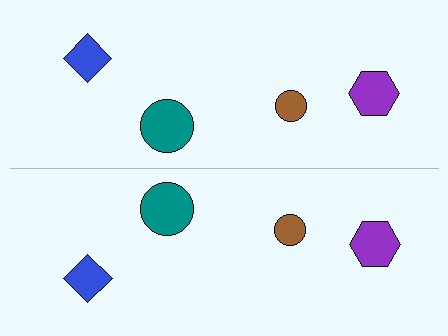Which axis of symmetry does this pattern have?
The pattern has a horizontal axis of symmetry running through the center of the image.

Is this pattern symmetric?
Yes, this pattern has bilateral (reflection) symmetry.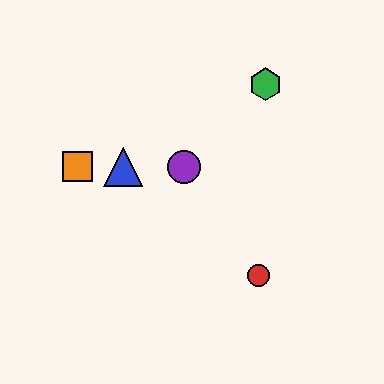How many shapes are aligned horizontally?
4 shapes (the blue triangle, the yellow triangle, the purple circle, the orange square) are aligned horizontally.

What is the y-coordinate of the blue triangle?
The blue triangle is at y≈167.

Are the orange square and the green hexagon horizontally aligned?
No, the orange square is at y≈167 and the green hexagon is at y≈84.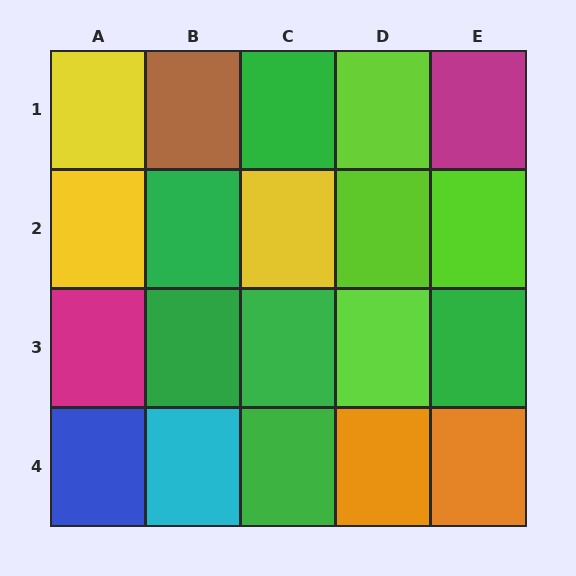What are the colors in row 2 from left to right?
Yellow, green, yellow, lime, lime.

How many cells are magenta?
2 cells are magenta.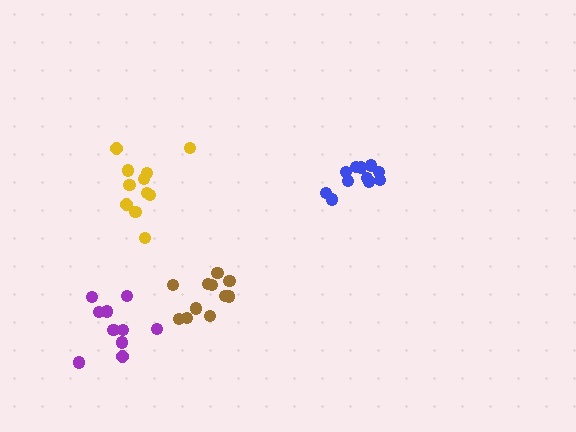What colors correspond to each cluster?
The clusters are colored: blue, yellow, brown, purple.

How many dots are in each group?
Group 1: 11 dots, Group 2: 11 dots, Group 3: 11 dots, Group 4: 10 dots (43 total).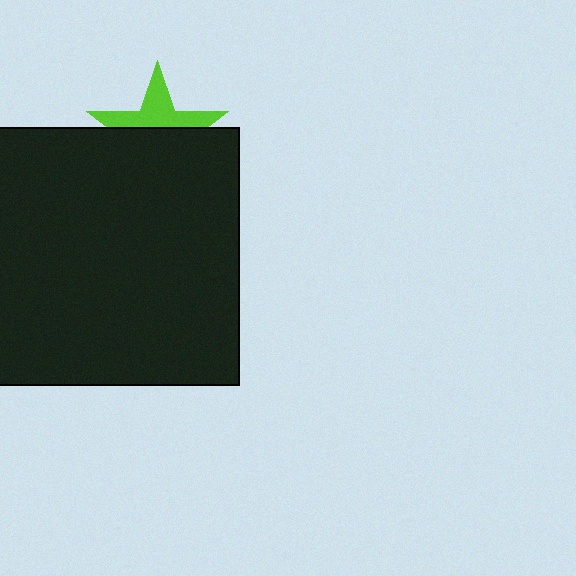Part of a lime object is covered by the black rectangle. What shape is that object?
It is a star.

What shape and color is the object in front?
The object in front is a black rectangle.